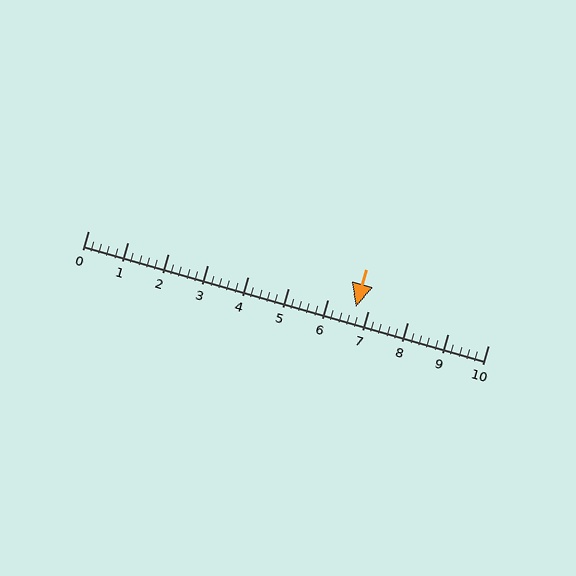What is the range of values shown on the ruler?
The ruler shows values from 0 to 10.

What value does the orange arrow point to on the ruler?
The orange arrow points to approximately 6.7.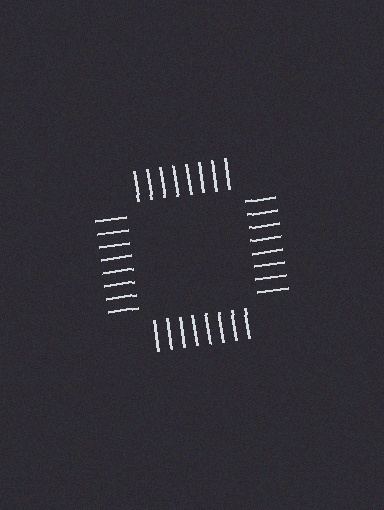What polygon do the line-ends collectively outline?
An illusory square — the line segments terminate on its edges but no continuous stroke is drawn.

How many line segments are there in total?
32 — 8 along each of the 4 edges.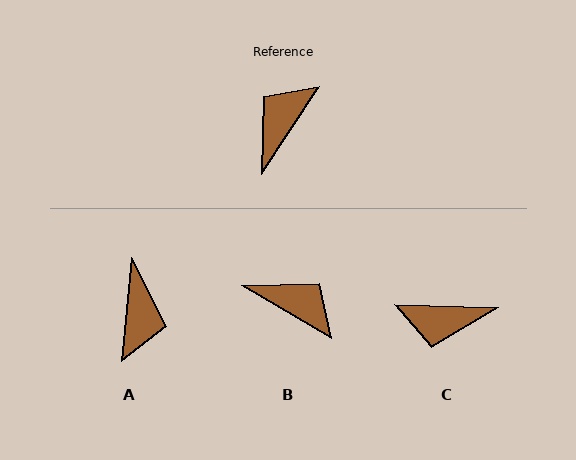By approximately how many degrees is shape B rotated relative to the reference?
Approximately 87 degrees clockwise.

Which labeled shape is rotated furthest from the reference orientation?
A, about 152 degrees away.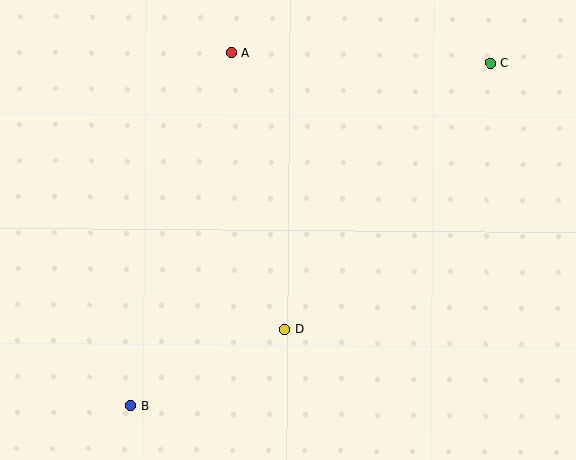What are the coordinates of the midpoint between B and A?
The midpoint between B and A is at (181, 229).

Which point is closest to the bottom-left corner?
Point B is closest to the bottom-left corner.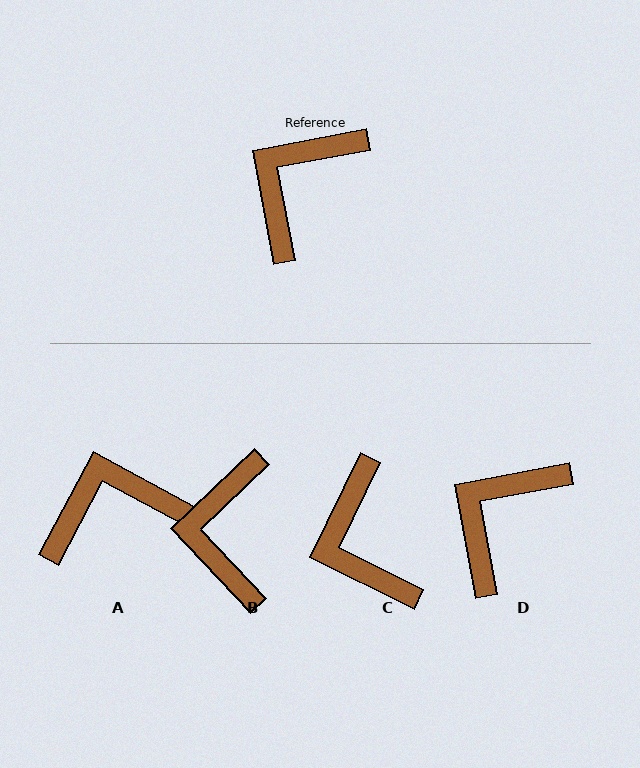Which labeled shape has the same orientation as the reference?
D.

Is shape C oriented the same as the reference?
No, it is off by about 53 degrees.